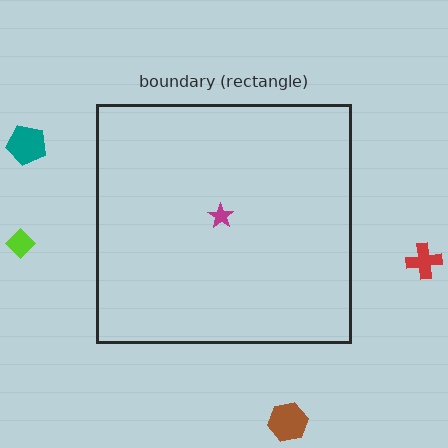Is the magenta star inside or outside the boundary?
Inside.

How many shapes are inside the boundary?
1 inside, 4 outside.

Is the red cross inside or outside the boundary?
Outside.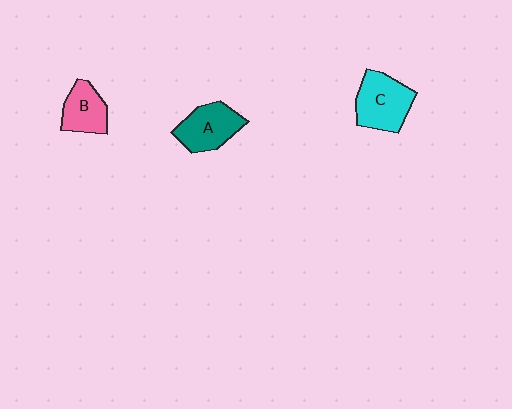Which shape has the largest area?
Shape C (cyan).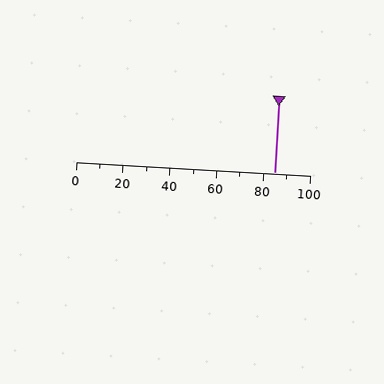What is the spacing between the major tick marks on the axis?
The major ticks are spaced 20 apart.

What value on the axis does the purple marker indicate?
The marker indicates approximately 85.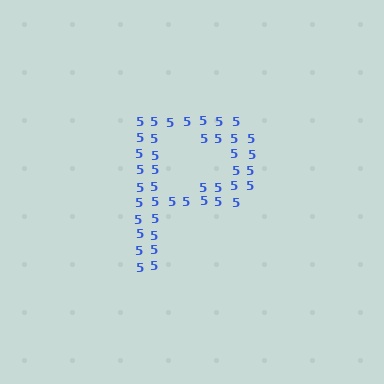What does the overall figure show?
The overall figure shows the letter P.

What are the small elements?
The small elements are digit 5's.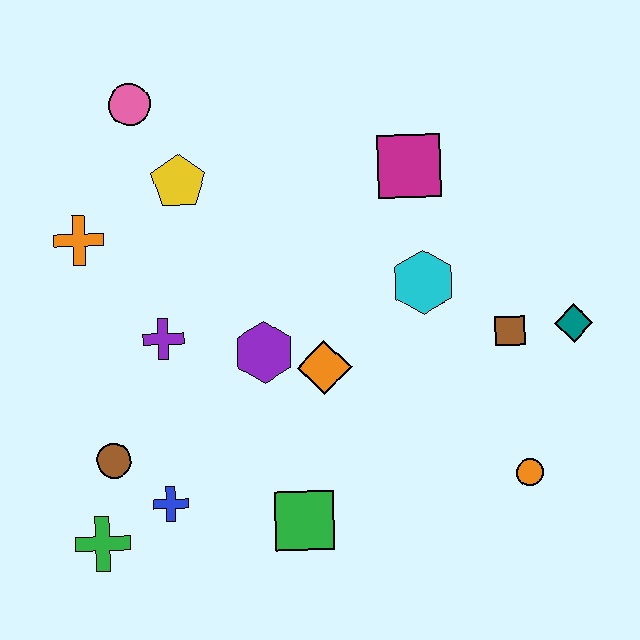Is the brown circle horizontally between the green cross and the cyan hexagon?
Yes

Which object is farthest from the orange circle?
The pink circle is farthest from the orange circle.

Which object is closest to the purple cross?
The purple hexagon is closest to the purple cross.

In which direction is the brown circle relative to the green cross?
The brown circle is above the green cross.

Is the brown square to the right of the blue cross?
Yes